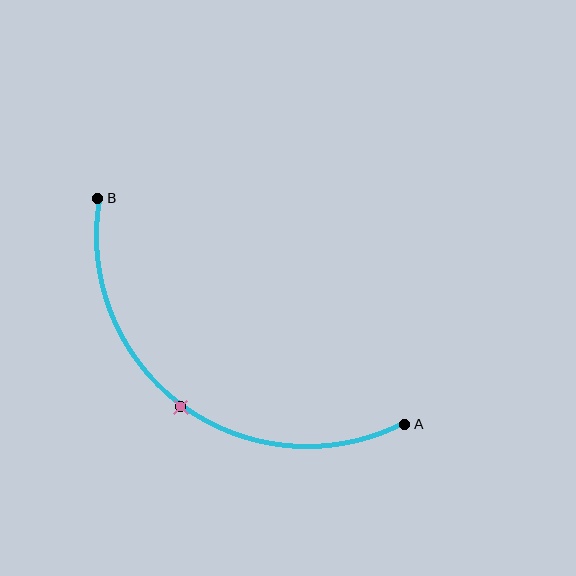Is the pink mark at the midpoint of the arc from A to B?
Yes. The pink mark lies on the arc at equal arc-length from both A and B — it is the arc midpoint.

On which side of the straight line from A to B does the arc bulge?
The arc bulges below and to the left of the straight line connecting A and B.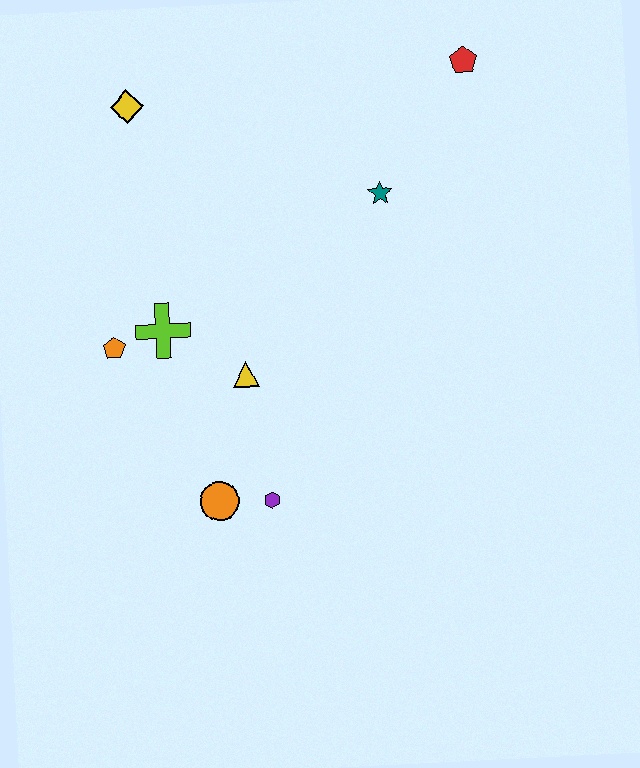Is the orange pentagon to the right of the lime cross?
No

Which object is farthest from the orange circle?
The red pentagon is farthest from the orange circle.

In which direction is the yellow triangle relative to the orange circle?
The yellow triangle is above the orange circle.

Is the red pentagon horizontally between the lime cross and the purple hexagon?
No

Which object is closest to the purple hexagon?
The orange circle is closest to the purple hexagon.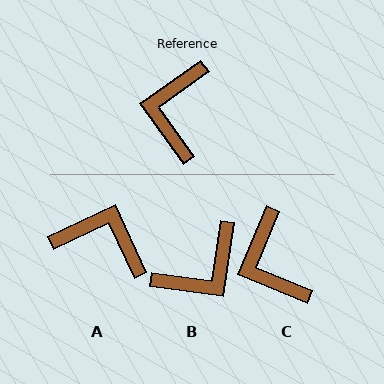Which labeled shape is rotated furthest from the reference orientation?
B, about 137 degrees away.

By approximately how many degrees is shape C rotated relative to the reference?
Approximately 32 degrees counter-clockwise.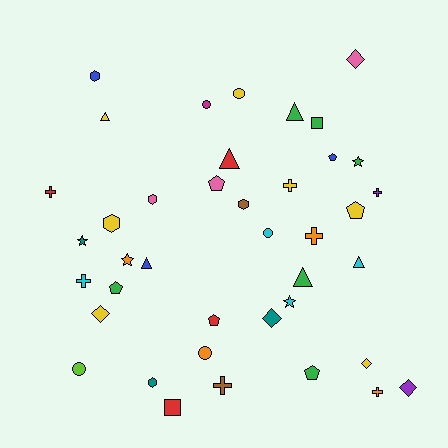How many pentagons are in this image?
There are 6 pentagons.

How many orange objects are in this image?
There are 4 orange objects.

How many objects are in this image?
There are 40 objects.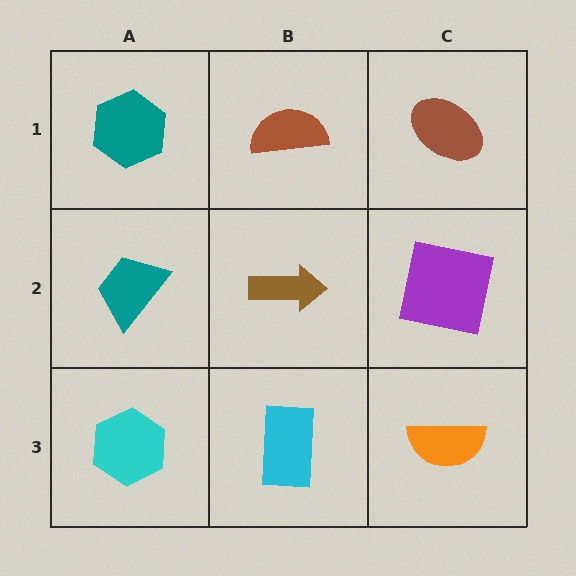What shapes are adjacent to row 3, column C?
A purple square (row 2, column C), a cyan rectangle (row 3, column B).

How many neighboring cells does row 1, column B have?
3.